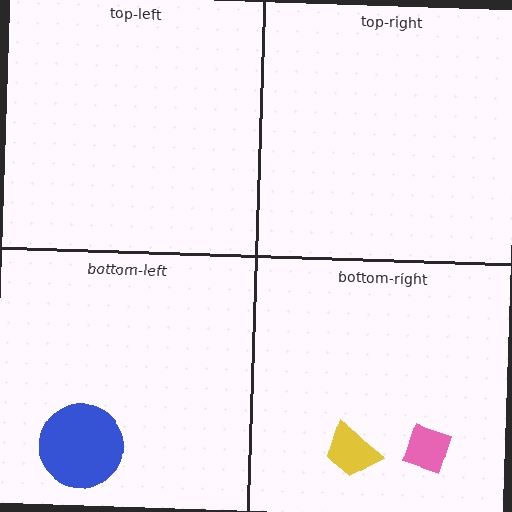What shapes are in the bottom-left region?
The blue circle.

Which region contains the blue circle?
The bottom-left region.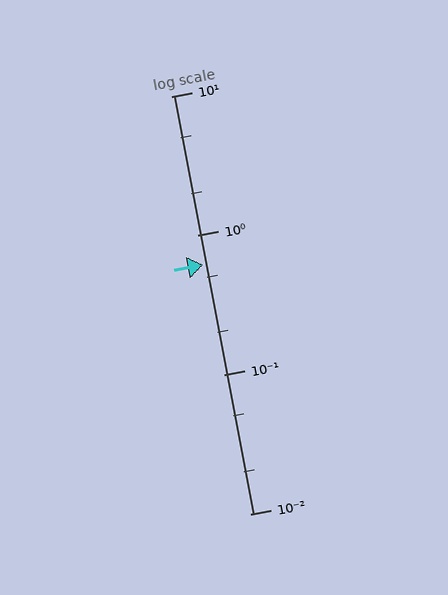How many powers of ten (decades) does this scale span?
The scale spans 3 decades, from 0.01 to 10.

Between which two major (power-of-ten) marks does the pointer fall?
The pointer is between 0.1 and 1.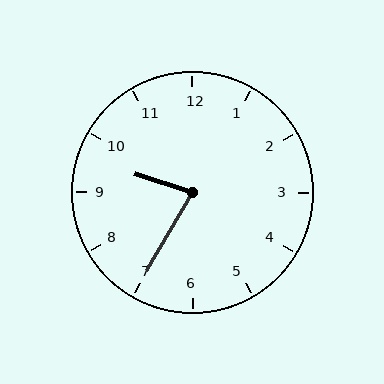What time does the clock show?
9:35.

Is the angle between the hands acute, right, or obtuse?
It is acute.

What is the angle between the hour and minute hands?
Approximately 78 degrees.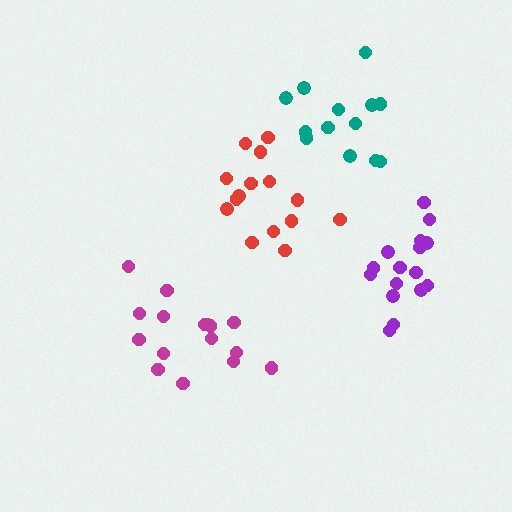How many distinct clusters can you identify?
There are 4 distinct clusters.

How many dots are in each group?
Group 1: 16 dots, Group 2: 15 dots, Group 3: 13 dots, Group 4: 16 dots (60 total).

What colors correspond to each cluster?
The clusters are colored: magenta, red, teal, purple.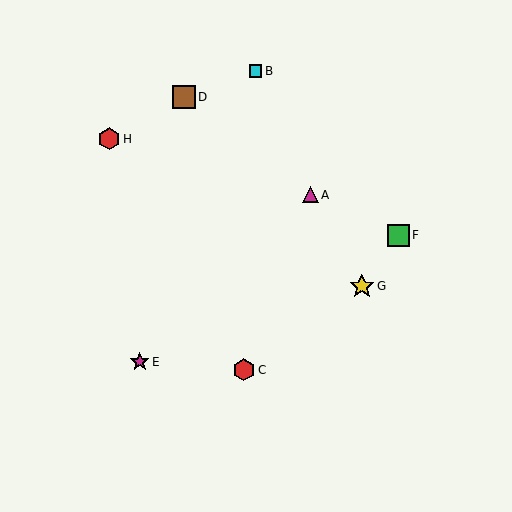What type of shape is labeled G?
Shape G is a yellow star.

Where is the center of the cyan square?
The center of the cyan square is at (256, 71).